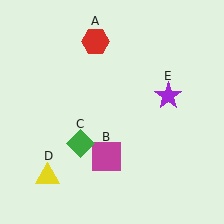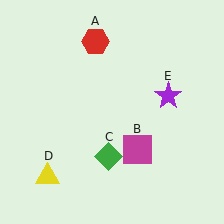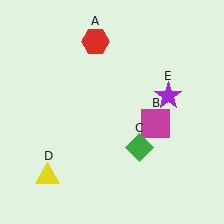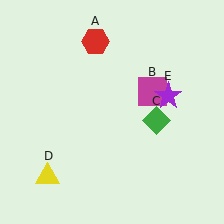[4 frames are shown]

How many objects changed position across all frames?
2 objects changed position: magenta square (object B), green diamond (object C).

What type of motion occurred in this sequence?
The magenta square (object B), green diamond (object C) rotated counterclockwise around the center of the scene.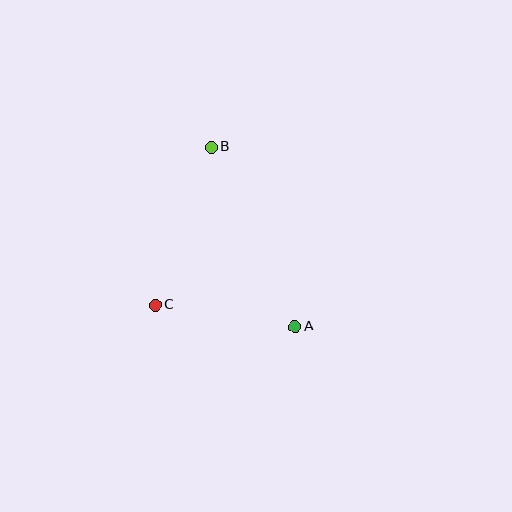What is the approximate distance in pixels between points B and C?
The distance between B and C is approximately 167 pixels.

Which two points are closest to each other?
Points A and C are closest to each other.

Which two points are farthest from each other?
Points A and B are farthest from each other.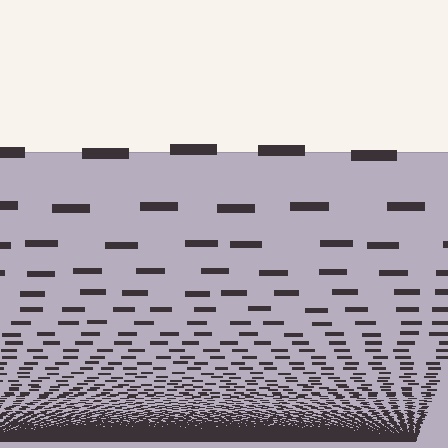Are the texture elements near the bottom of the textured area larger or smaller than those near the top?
Smaller. The gradient is inverted — elements near the bottom are smaller and denser.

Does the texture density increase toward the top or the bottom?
Density increases toward the bottom.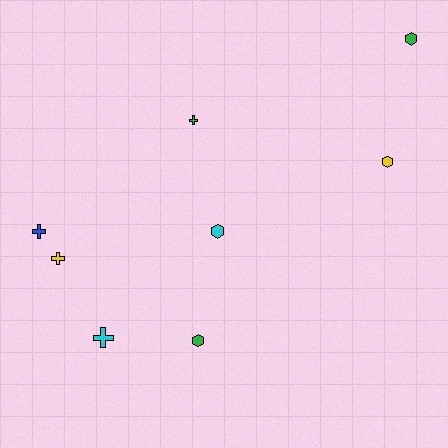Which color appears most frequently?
Green, with 3 objects.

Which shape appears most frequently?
Cross, with 4 objects.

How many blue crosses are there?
There is 1 blue cross.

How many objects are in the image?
There are 8 objects.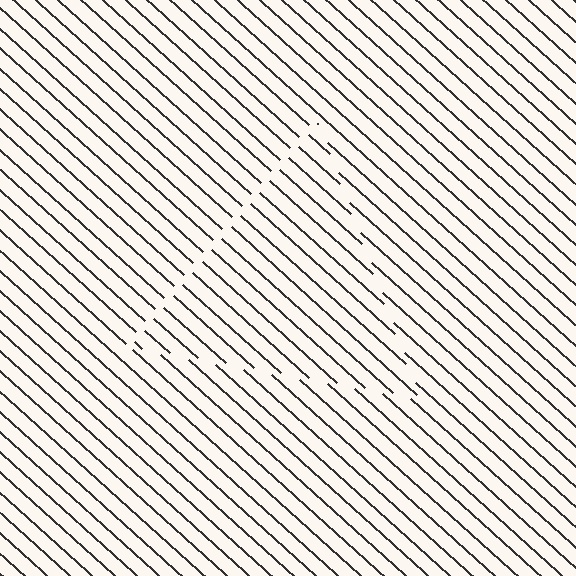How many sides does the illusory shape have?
3 sides — the line-ends trace a triangle.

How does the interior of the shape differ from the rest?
The interior of the shape contains the same grating, shifted by half a period — the contour is defined by the phase discontinuity where line-ends from the inner and outer gratings abut.